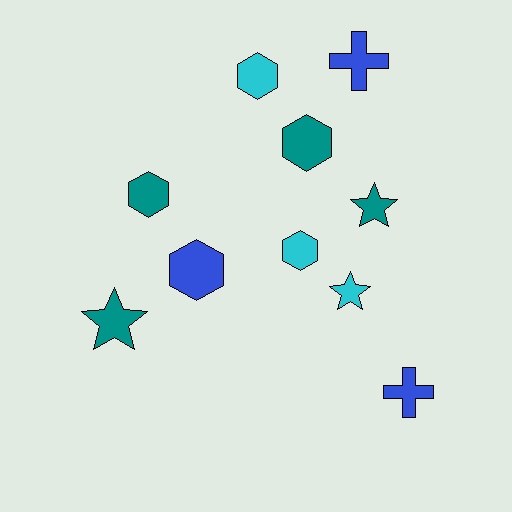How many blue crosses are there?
There are 2 blue crosses.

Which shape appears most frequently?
Hexagon, with 5 objects.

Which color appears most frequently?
Teal, with 4 objects.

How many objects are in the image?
There are 10 objects.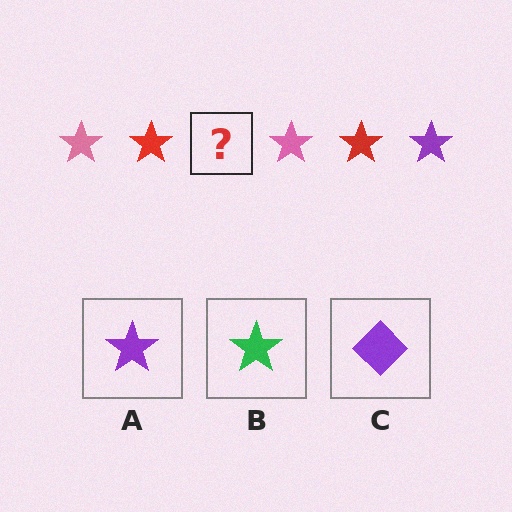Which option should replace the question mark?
Option A.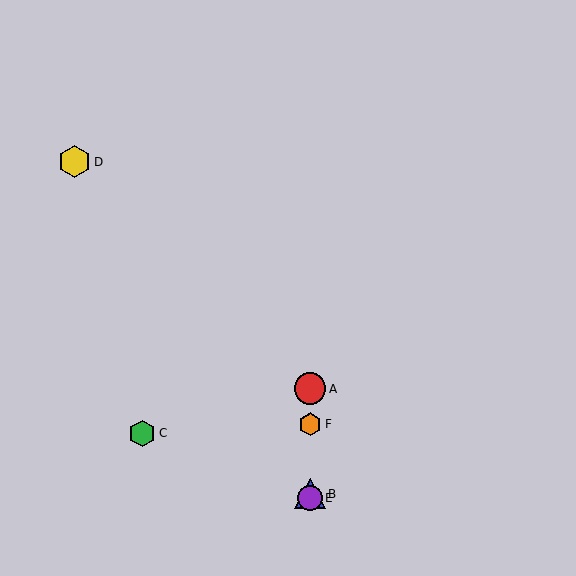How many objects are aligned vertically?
4 objects (A, B, E, F) are aligned vertically.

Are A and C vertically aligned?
No, A is at x≈310 and C is at x≈142.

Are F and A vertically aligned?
Yes, both are at x≈310.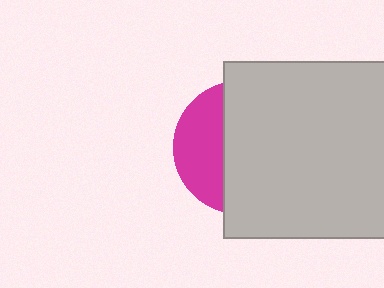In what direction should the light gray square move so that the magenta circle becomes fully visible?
The light gray square should move right. That is the shortest direction to clear the overlap and leave the magenta circle fully visible.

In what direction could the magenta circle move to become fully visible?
The magenta circle could move left. That would shift it out from behind the light gray square entirely.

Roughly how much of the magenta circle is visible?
A small part of it is visible (roughly 35%).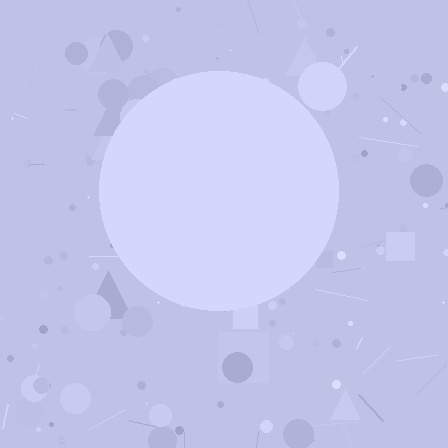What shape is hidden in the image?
A circle is hidden in the image.